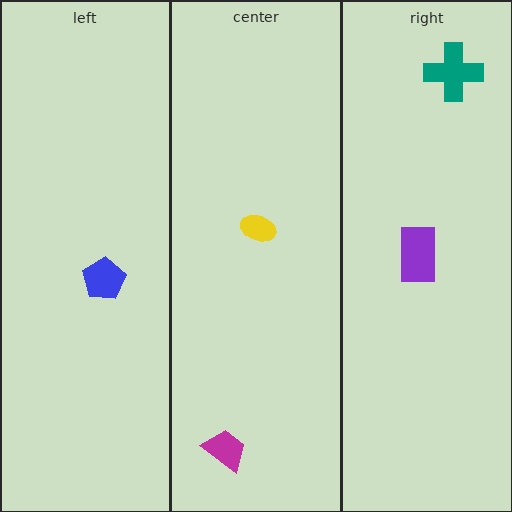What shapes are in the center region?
The magenta trapezoid, the yellow ellipse.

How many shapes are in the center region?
2.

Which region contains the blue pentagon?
The left region.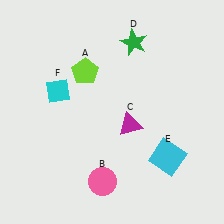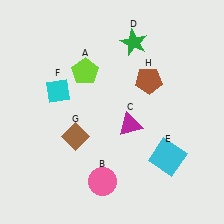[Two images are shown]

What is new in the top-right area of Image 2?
A brown pentagon (H) was added in the top-right area of Image 2.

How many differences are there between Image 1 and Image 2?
There are 2 differences between the two images.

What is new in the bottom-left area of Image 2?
A brown diamond (G) was added in the bottom-left area of Image 2.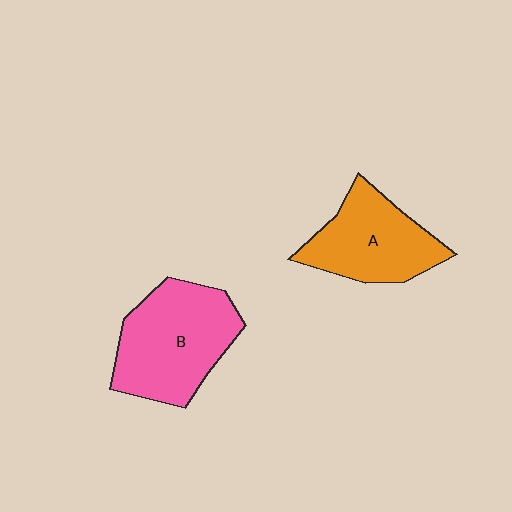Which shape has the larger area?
Shape B (pink).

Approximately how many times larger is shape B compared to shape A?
Approximately 1.2 times.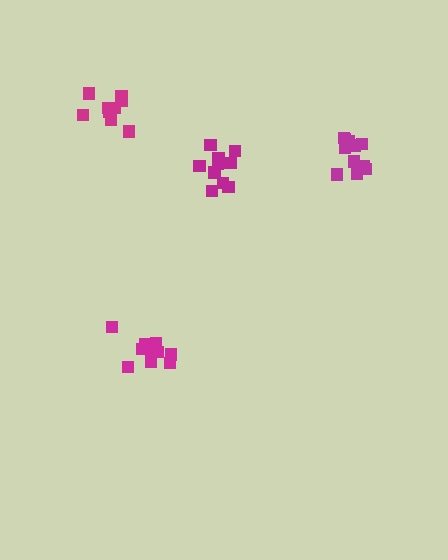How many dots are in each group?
Group 1: 11 dots, Group 2: 10 dots, Group 3: 12 dots, Group 4: 9 dots (42 total).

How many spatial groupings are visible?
There are 4 spatial groupings.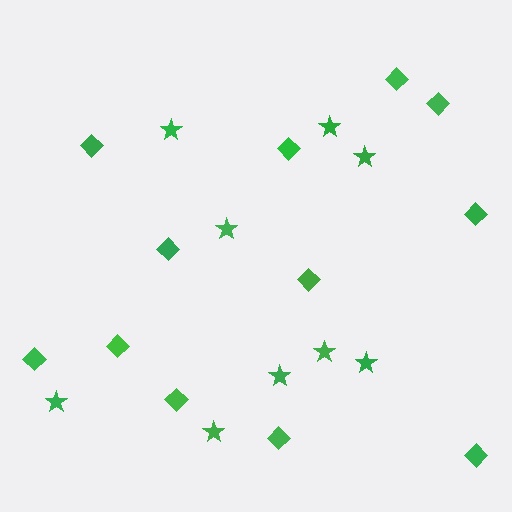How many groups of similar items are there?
There are 2 groups: one group of diamonds (12) and one group of stars (9).